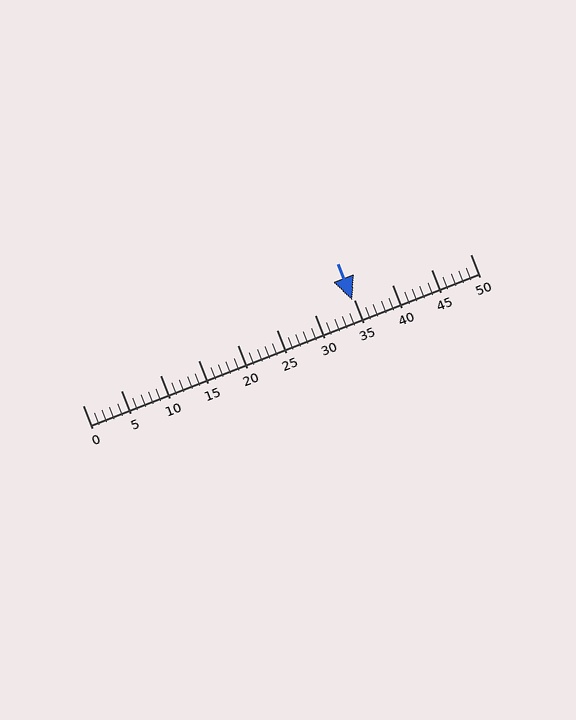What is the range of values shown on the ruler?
The ruler shows values from 0 to 50.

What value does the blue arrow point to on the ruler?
The blue arrow points to approximately 35.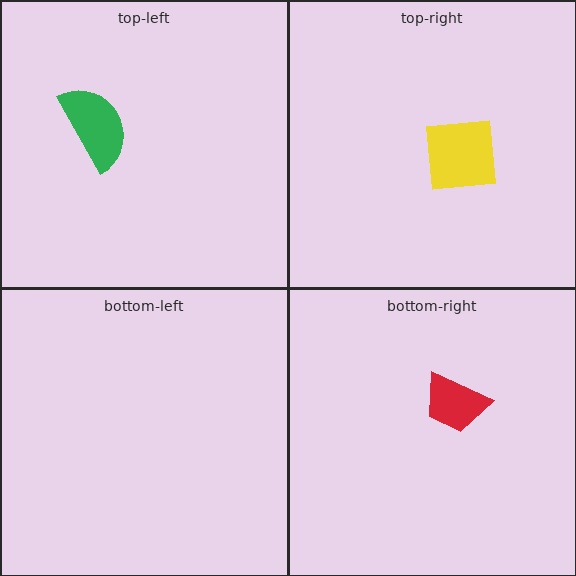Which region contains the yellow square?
The top-right region.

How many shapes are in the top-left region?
1.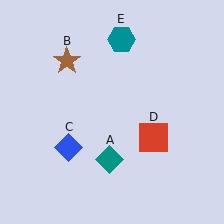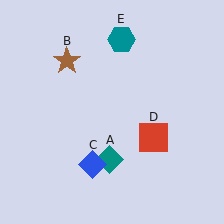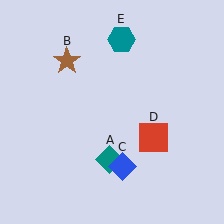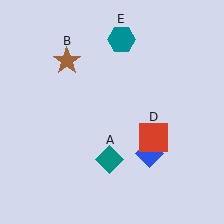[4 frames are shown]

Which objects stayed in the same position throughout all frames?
Teal diamond (object A) and brown star (object B) and red square (object D) and teal hexagon (object E) remained stationary.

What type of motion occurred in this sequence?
The blue diamond (object C) rotated counterclockwise around the center of the scene.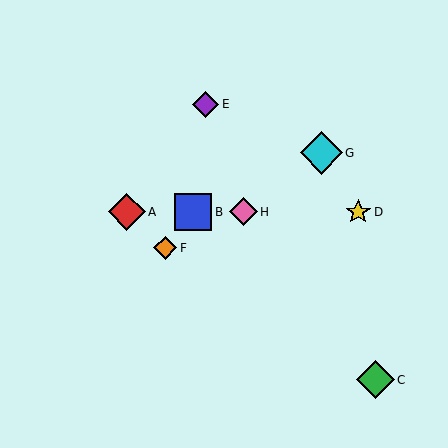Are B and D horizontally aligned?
Yes, both are at y≈212.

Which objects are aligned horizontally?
Objects A, B, D, H are aligned horizontally.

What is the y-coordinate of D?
Object D is at y≈212.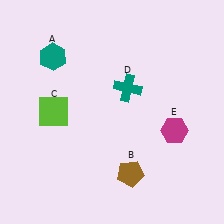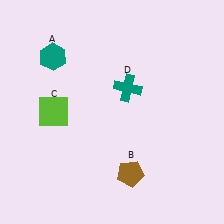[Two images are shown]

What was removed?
The magenta hexagon (E) was removed in Image 2.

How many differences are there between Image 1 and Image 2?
There is 1 difference between the two images.